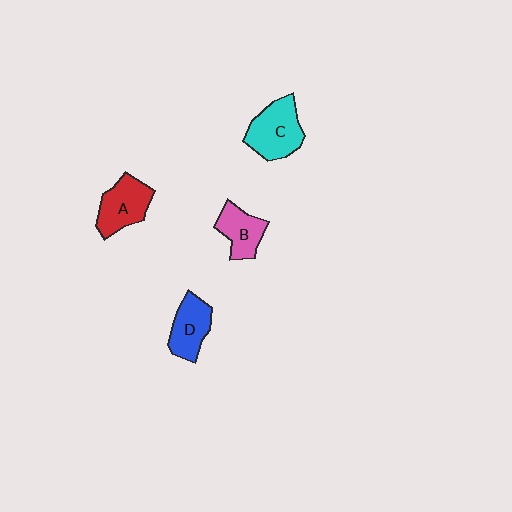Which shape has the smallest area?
Shape B (pink).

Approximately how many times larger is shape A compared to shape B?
Approximately 1.2 times.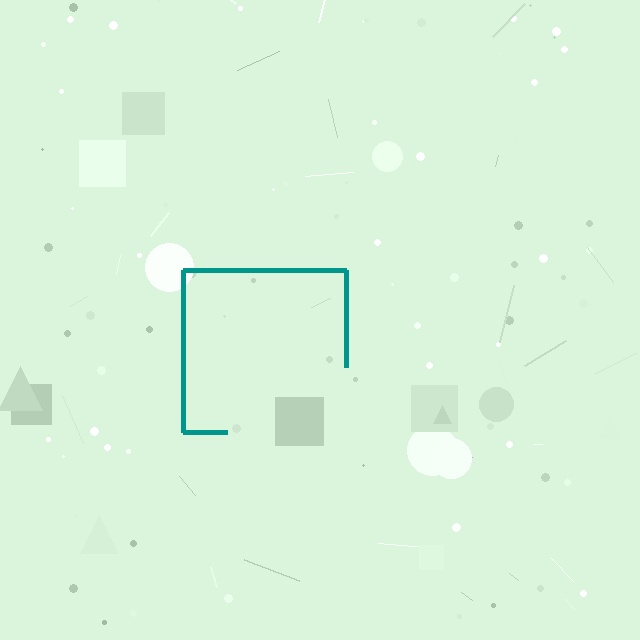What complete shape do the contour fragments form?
The contour fragments form a square.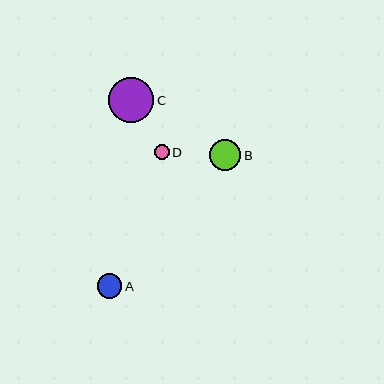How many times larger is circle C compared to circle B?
Circle C is approximately 1.5 times the size of circle B.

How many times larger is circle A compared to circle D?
Circle A is approximately 1.6 times the size of circle D.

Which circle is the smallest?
Circle D is the smallest with a size of approximately 15 pixels.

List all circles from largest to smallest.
From largest to smallest: C, B, A, D.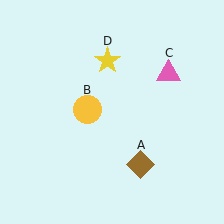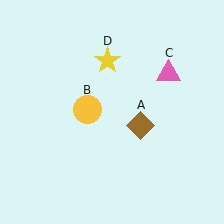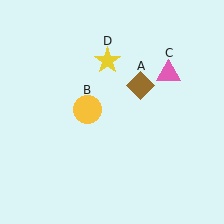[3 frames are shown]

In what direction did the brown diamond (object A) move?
The brown diamond (object A) moved up.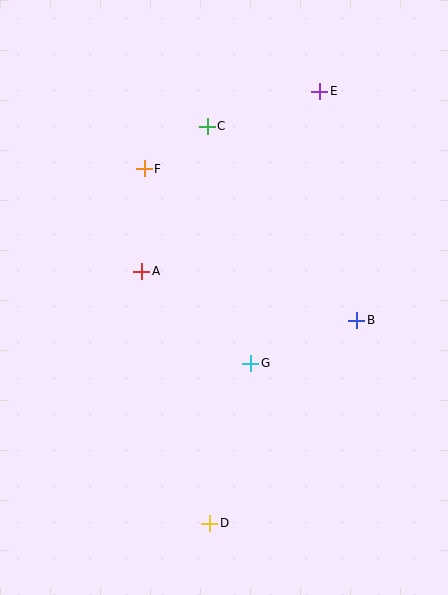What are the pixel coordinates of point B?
Point B is at (357, 320).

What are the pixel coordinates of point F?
Point F is at (144, 169).